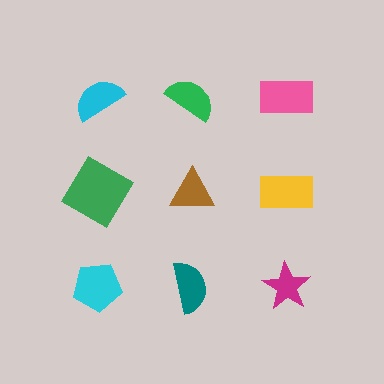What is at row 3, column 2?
A teal semicircle.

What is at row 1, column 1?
A cyan semicircle.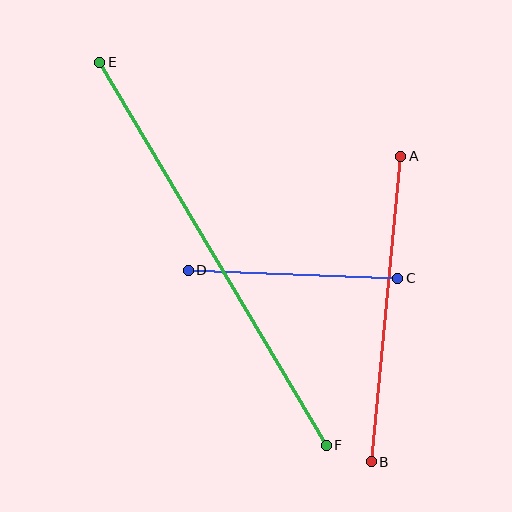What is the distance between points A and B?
The distance is approximately 307 pixels.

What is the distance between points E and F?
The distance is approximately 445 pixels.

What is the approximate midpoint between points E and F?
The midpoint is at approximately (213, 254) pixels.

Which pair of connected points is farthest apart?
Points E and F are farthest apart.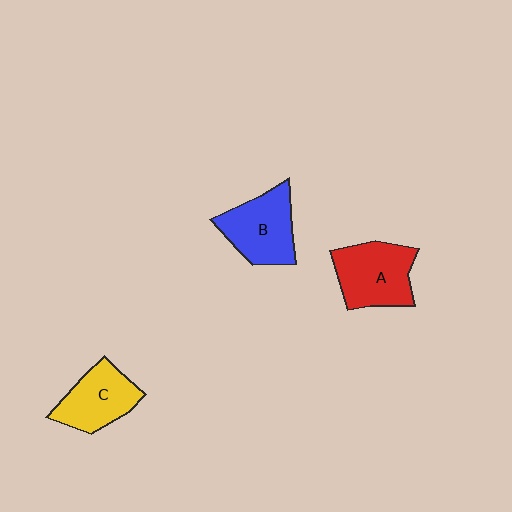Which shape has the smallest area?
Shape C (yellow).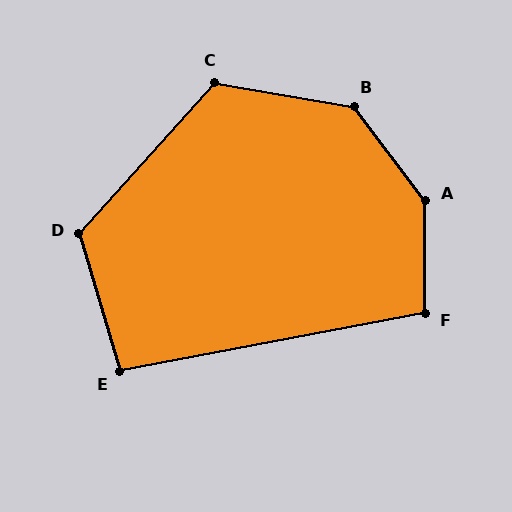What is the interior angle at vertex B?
Approximately 137 degrees (obtuse).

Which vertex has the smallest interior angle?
E, at approximately 96 degrees.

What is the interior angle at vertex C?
Approximately 122 degrees (obtuse).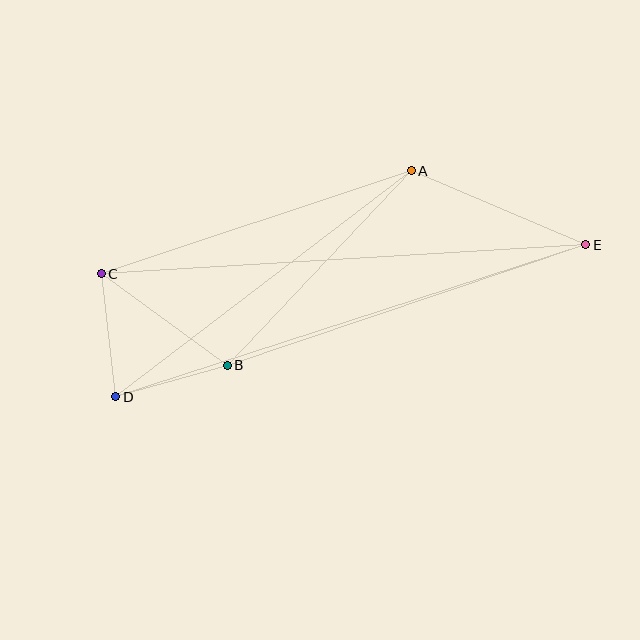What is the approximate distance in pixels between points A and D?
The distance between A and D is approximately 372 pixels.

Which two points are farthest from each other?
Points D and E are farthest from each other.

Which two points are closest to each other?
Points B and D are closest to each other.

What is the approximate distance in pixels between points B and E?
The distance between B and E is approximately 378 pixels.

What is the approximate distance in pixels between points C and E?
The distance between C and E is approximately 485 pixels.